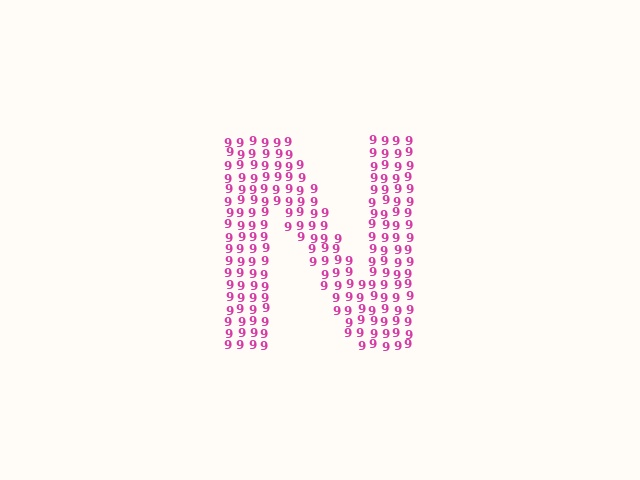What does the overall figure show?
The overall figure shows the letter N.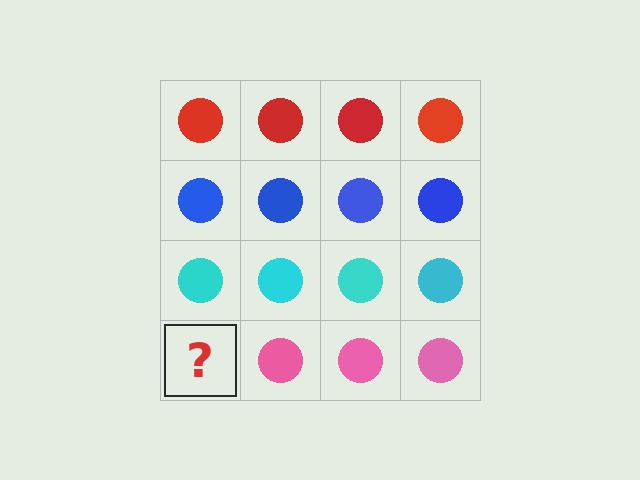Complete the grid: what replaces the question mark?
The question mark should be replaced with a pink circle.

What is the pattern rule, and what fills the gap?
The rule is that each row has a consistent color. The gap should be filled with a pink circle.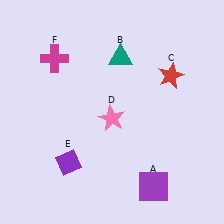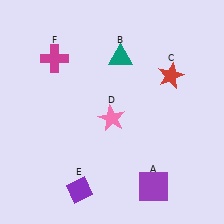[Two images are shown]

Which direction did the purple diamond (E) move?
The purple diamond (E) moved down.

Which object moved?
The purple diamond (E) moved down.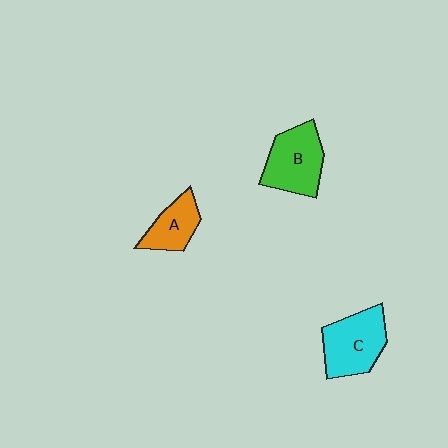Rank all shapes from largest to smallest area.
From largest to smallest: C (cyan), B (green), A (orange).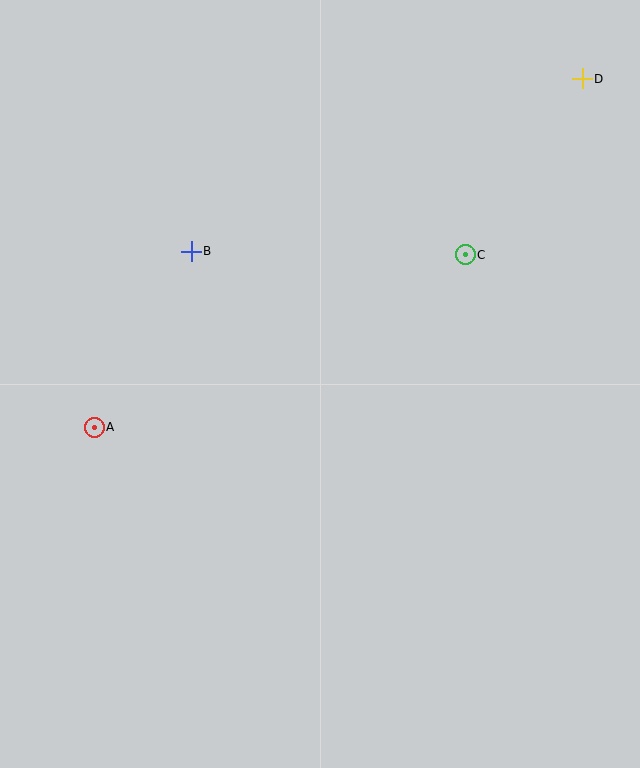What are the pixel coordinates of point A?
Point A is at (94, 427).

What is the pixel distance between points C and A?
The distance between C and A is 409 pixels.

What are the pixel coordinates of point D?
Point D is at (582, 79).